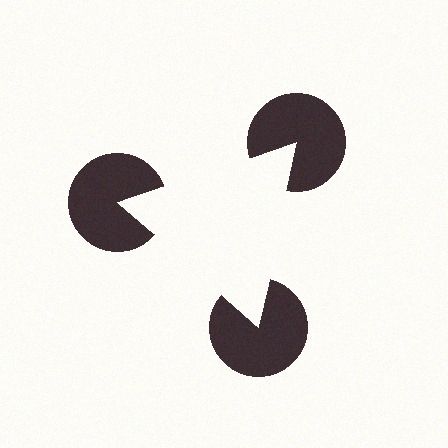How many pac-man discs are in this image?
There are 3 — one at each vertex of the illusory triangle.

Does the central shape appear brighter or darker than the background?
It typically appears slightly brighter than the background, even though no actual brightness change is drawn.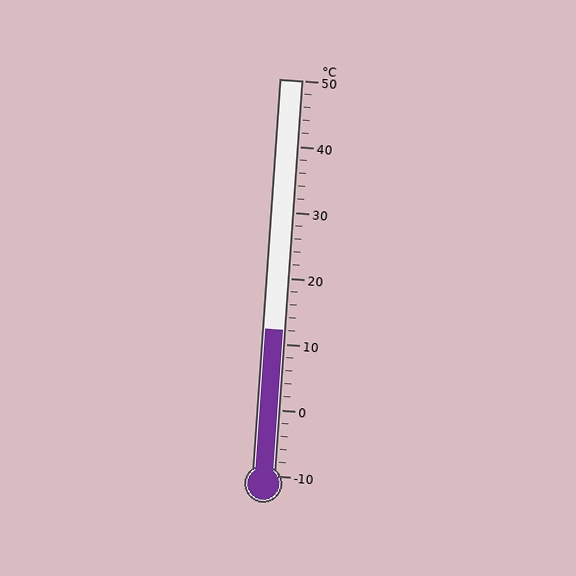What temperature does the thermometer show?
The thermometer shows approximately 12°C.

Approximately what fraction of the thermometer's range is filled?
The thermometer is filled to approximately 35% of its range.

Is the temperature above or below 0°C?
The temperature is above 0°C.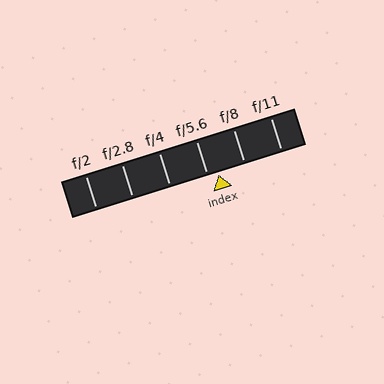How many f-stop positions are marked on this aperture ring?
There are 6 f-stop positions marked.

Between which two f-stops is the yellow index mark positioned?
The index mark is between f/5.6 and f/8.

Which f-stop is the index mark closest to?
The index mark is closest to f/5.6.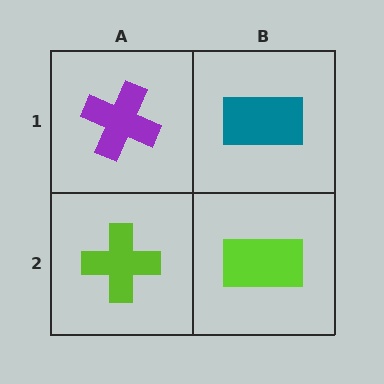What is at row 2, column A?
A lime cross.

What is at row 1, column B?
A teal rectangle.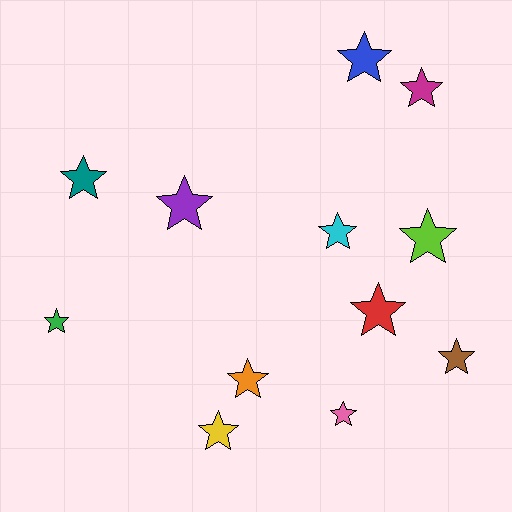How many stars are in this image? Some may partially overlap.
There are 12 stars.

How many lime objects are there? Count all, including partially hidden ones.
There is 1 lime object.